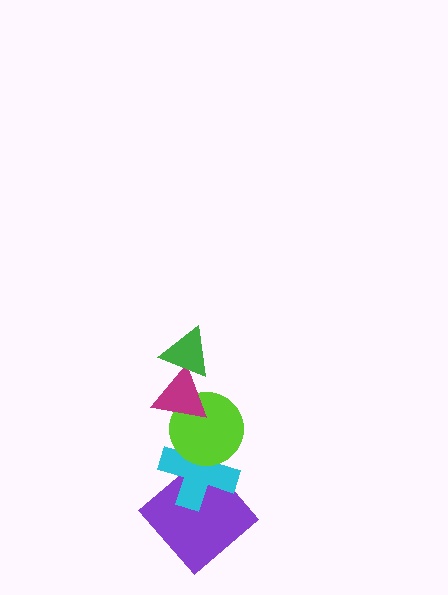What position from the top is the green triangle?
The green triangle is 1st from the top.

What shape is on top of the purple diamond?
The cyan cross is on top of the purple diamond.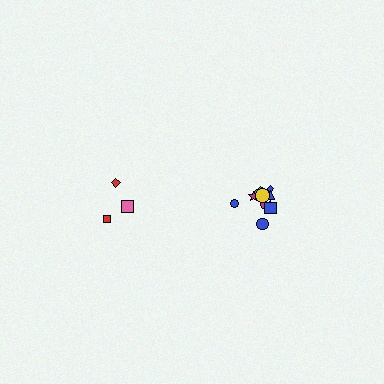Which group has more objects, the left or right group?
The right group.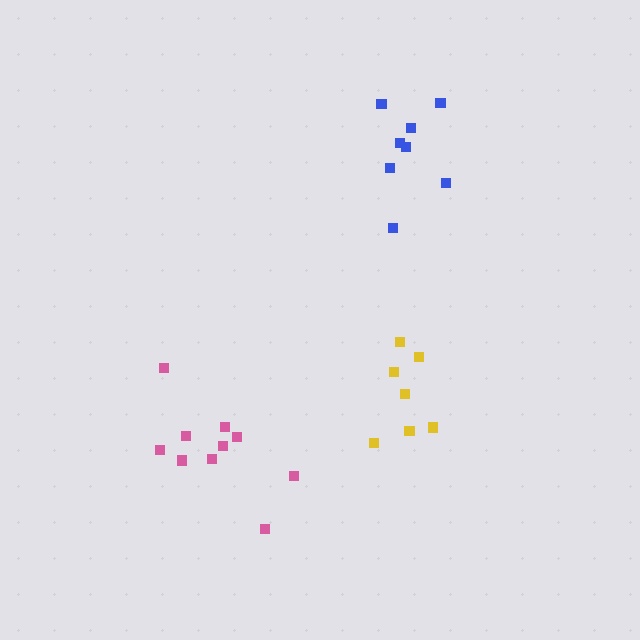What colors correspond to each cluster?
The clusters are colored: pink, yellow, blue.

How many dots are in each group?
Group 1: 10 dots, Group 2: 7 dots, Group 3: 8 dots (25 total).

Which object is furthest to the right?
The blue cluster is rightmost.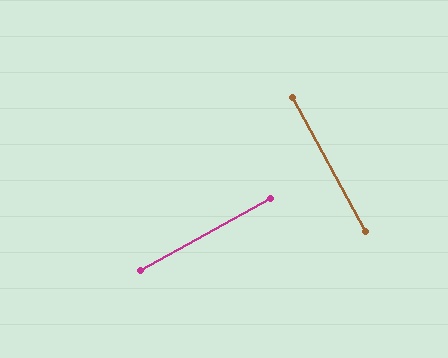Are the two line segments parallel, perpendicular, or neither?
Perpendicular — they meet at approximately 90°.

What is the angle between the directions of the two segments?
Approximately 90 degrees.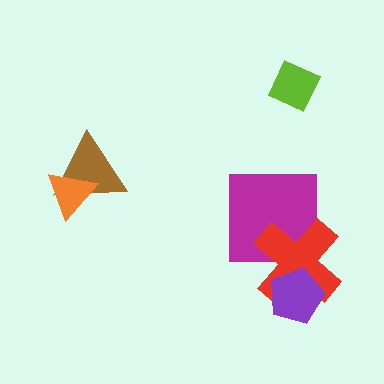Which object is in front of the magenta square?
The red cross is in front of the magenta square.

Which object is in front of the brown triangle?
The orange triangle is in front of the brown triangle.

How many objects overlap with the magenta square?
1 object overlaps with the magenta square.